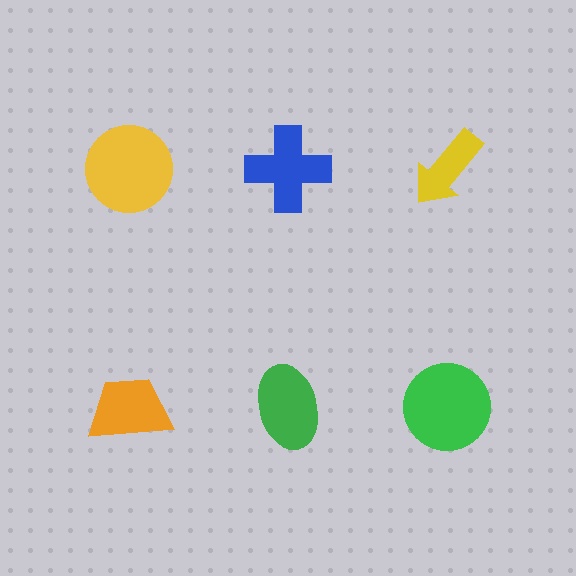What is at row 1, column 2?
A blue cross.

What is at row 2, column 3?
A green circle.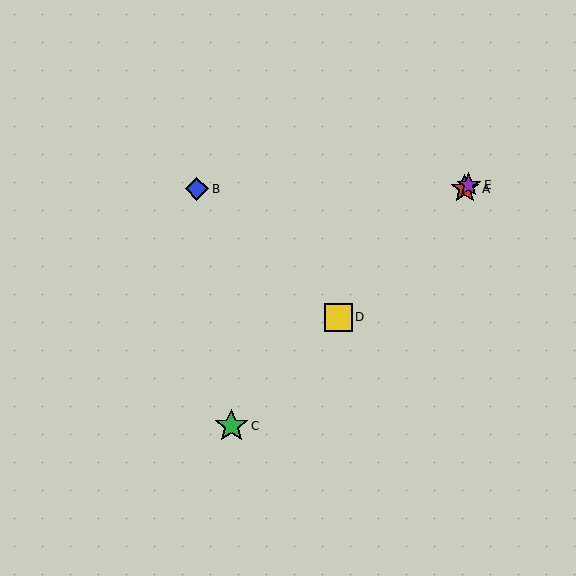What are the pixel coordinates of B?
Object B is at (197, 189).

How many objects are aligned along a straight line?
4 objects (A, C, D, E) are aligned along a straight line.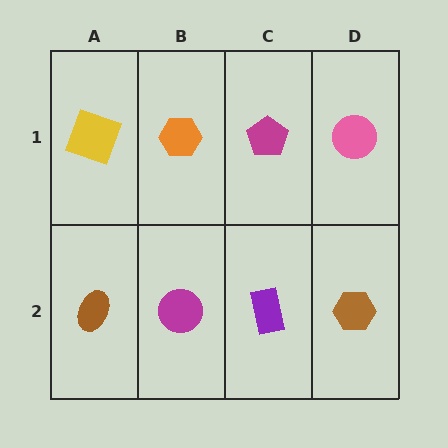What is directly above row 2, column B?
An orange hexagon.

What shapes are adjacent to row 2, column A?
A yellow square (row 1, column A), a magenta circle (row 2, column B).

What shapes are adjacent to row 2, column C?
A magenta pentagon (row 1, column C), a magenta circle (row 2, column B), a brown hexagon (row 2, column D).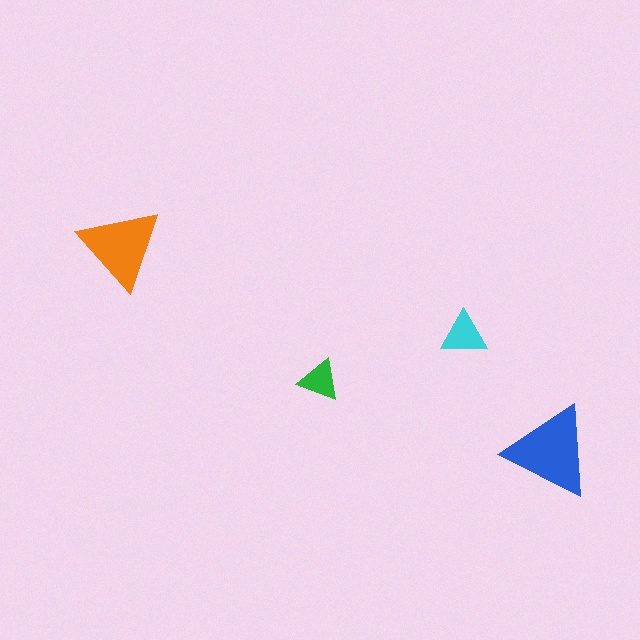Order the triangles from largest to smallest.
the blue one, the orange one, the cyan one, the green one.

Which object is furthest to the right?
The blue triangle is rightmost.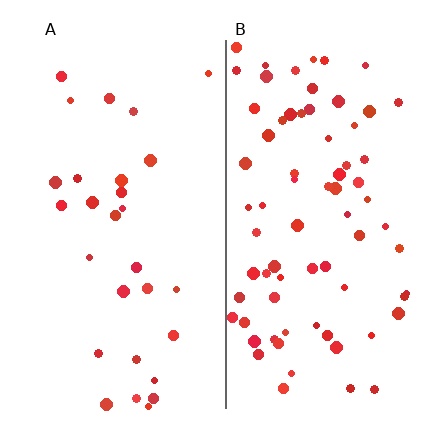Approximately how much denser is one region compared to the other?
Approximately 2.4× — region B over region A.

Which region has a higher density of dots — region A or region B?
B (the right).